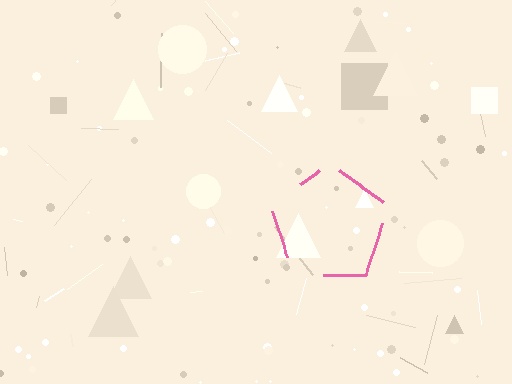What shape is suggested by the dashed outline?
The dashed outline suggests a pentagon.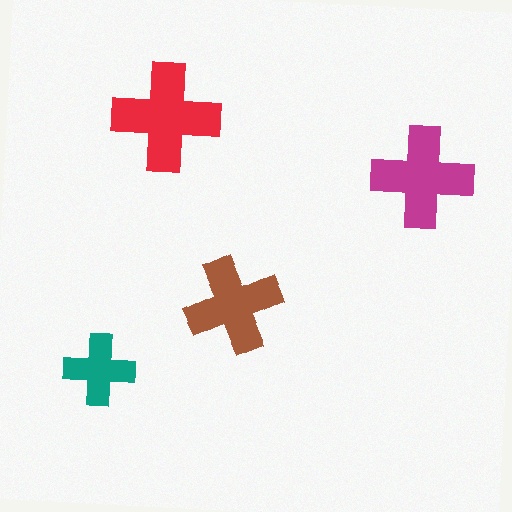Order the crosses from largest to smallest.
the red one, the magenta one, the brown one, the teal one.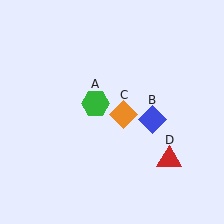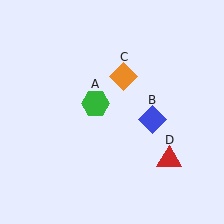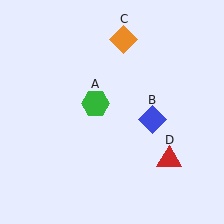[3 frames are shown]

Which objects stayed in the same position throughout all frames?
Green hexagon (object A) and blue diamond (object B) and red triangle (object D) remained stationary.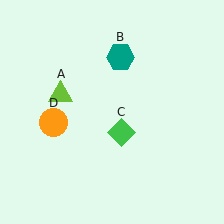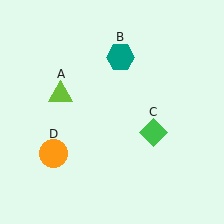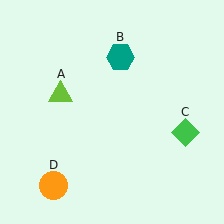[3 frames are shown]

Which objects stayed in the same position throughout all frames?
Lime triangle (object A) and teal hexagon (object B) remained stationary.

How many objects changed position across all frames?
2 objects changed position: green diamond (object C), orange circle (object D).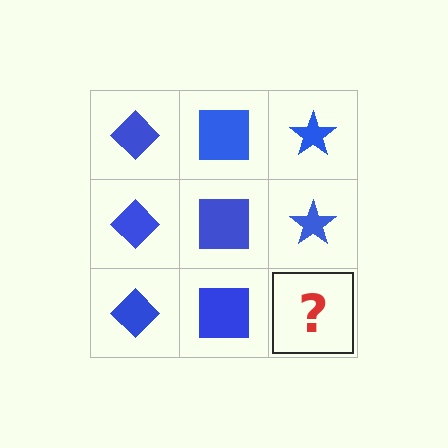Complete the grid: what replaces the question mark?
The question mark should be replaced with a blue star.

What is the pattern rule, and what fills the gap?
The rule is that each column has a consistent shape. The gap should be filled with a blue star.